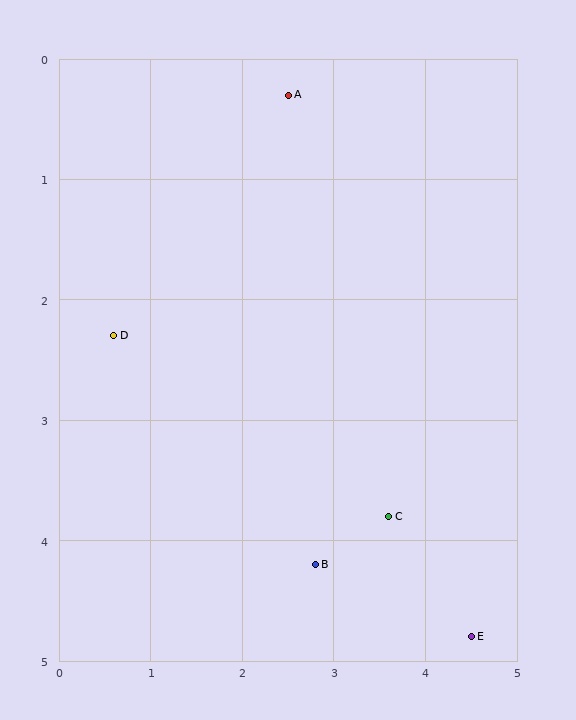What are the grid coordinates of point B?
Point B is at approximately (2.8, 4.2).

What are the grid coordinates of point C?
Point C is at approximately (3.6, 3.8).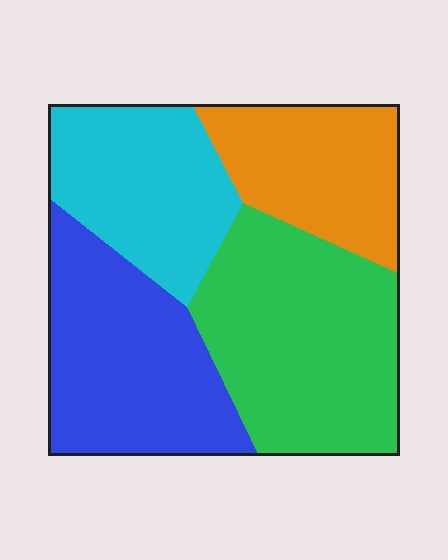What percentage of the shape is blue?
Blue covers 27% of the shape.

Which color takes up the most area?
Green, at roughly 30%.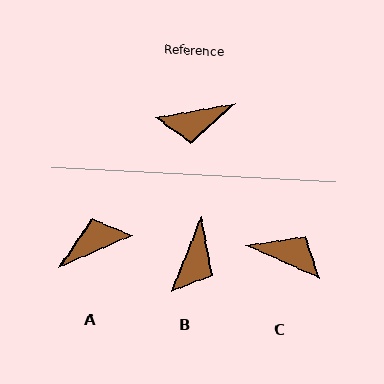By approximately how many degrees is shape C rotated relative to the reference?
Approximately 146 degrees counter-clockwise.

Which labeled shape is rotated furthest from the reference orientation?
A, about 166 degrees away.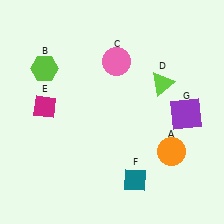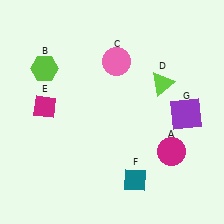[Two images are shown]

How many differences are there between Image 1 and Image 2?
There is 1 difference between the two images.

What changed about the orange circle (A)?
In Image 1, A is orange. In Image 2, it changed to magenta.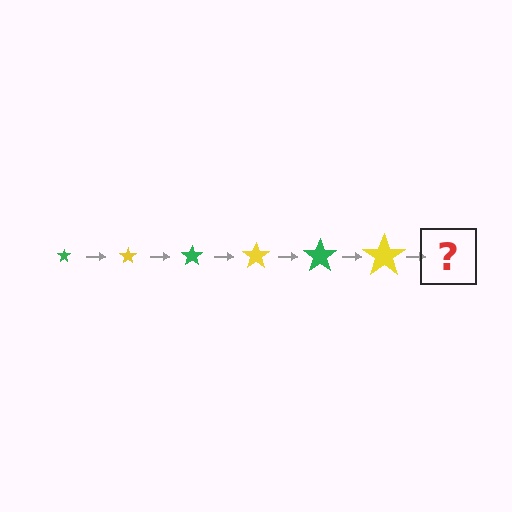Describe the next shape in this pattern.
It should be a green star, larger than the previous one.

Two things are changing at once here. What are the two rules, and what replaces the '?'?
The two rules are that the star grows larger each step and the color cycles through green and yellow. The '?' should be a green star, larger than the previous one.